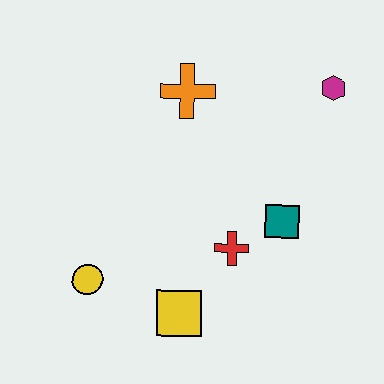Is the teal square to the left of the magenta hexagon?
Yes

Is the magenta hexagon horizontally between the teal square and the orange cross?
No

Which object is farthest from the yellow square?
The magenta hexagon is farthest from the yellow square.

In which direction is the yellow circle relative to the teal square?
The yellow circle is to the left of the teal square.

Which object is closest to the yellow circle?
The yellow square is closest to the yellow circle.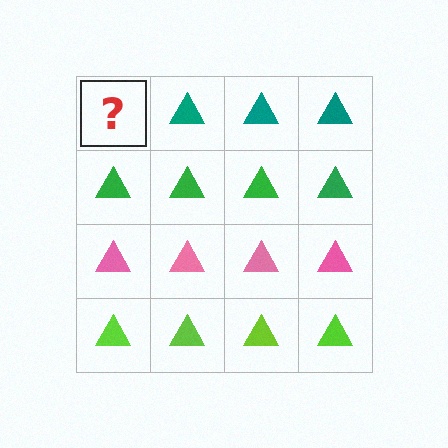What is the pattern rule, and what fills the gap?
The rule is that each row has a consistent color. The gap should be filled with a teal triangle.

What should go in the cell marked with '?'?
The missing cell should contain a teal triangle.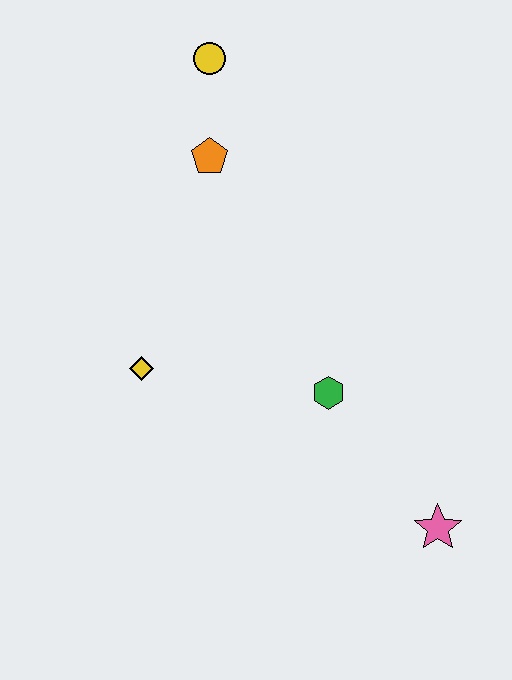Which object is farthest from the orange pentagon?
The pink star is farthest from the orange pentagon.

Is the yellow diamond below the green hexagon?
No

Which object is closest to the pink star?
The green hexagon is closest to the pink star.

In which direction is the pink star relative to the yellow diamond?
The pink star is to the right of the yellow diamond.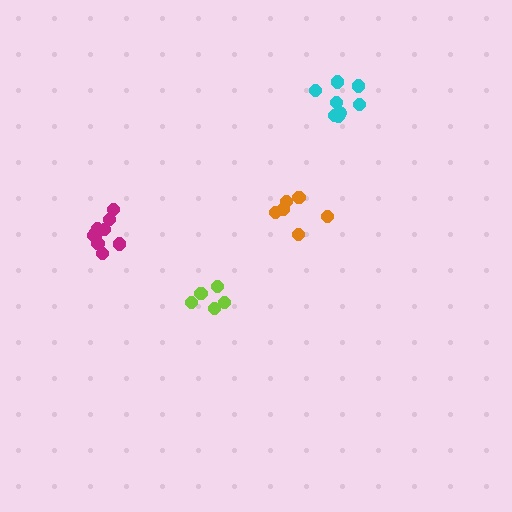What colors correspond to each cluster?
The clusters are colored: orange, cyan, magenta, lime.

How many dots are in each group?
Group 1: 6 dots, Group 2: 8 dots, Group 3: 10 dots, Group 4: 5 dots (29 total).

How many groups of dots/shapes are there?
There are 4 groups.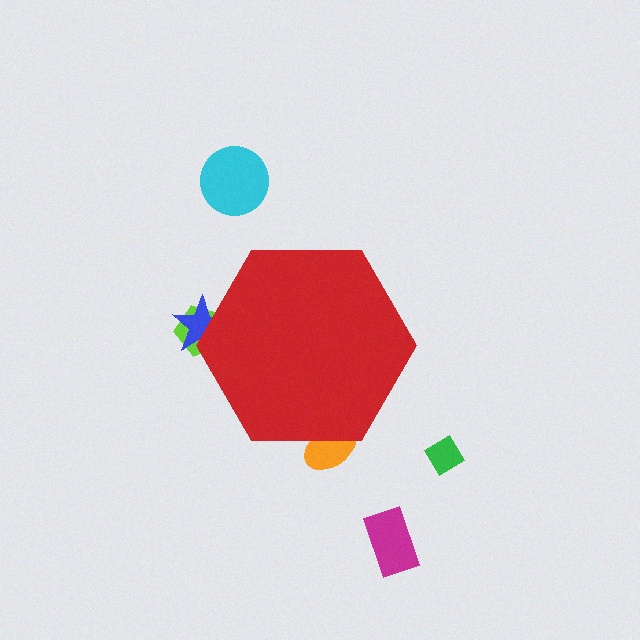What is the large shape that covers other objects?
A red hexagon.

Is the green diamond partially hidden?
No, the green diamond is fully visible.